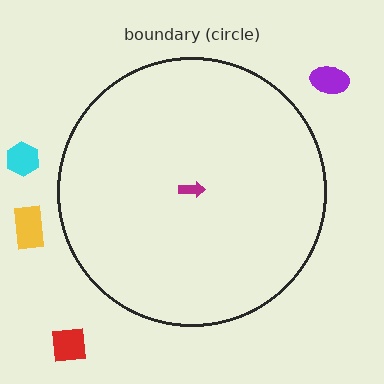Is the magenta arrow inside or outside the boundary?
Inside.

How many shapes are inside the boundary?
1 inside, 4 outside.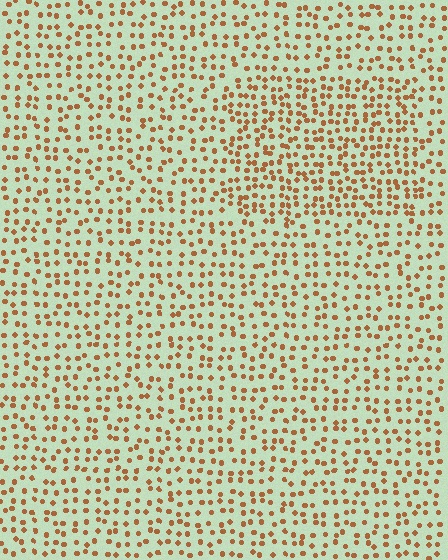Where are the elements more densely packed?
The elements are more densely packed inside the rectangle boundary.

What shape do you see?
I see a rectangle.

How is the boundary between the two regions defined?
The boundary is defined by a change in element density (approximately 1.5x ratio). All elements are the same color, size, and shape.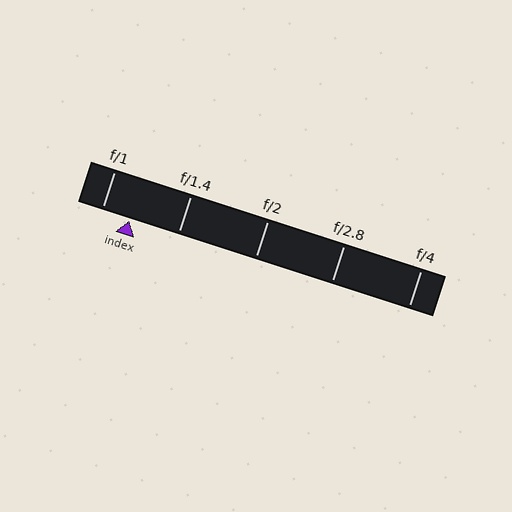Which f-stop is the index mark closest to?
The index mark is closest to f/1.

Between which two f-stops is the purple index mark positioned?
The index mark is between f/1 and f/1.4.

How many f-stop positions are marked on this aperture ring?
There are 5 f-stop positions marked.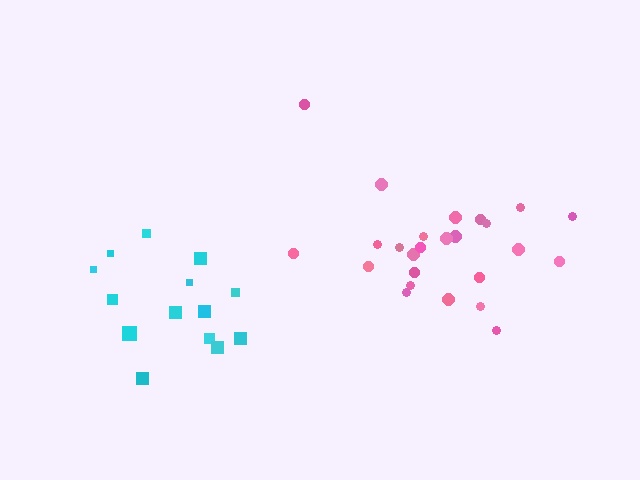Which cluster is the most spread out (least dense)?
Pink.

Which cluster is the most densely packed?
Cyan.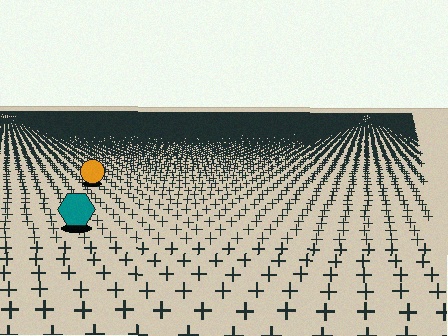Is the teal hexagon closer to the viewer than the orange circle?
Yes. The teal hexagon is closer — you can tell from the texture gradient: the ground texture is coarser near it.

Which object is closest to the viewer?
The teal hexagon is closest. The texture marks near it are larger and more spread out.